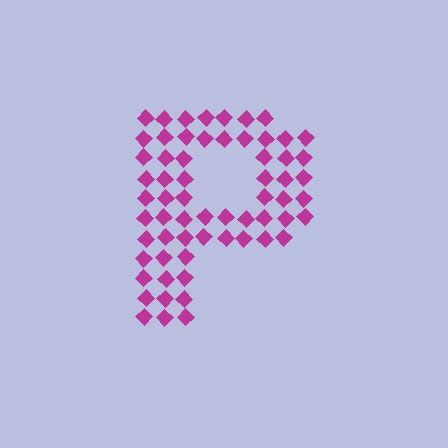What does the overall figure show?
The overall figure shows the letter P.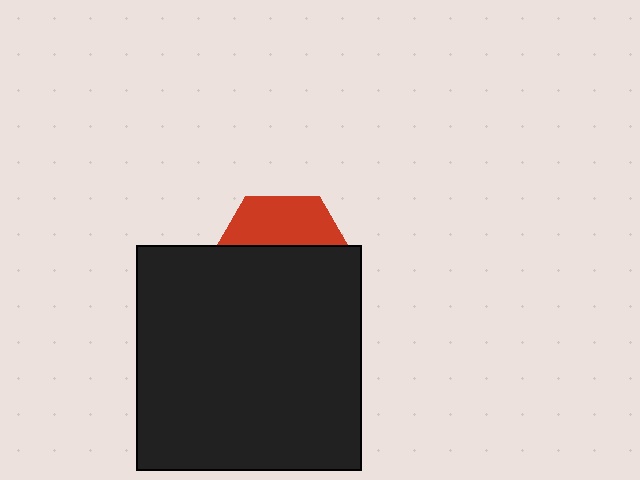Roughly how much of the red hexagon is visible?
A small part of it is visible (roughly 35%).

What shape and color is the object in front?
The object in front is a black square.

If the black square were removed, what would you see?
You would see the complete red hexagon.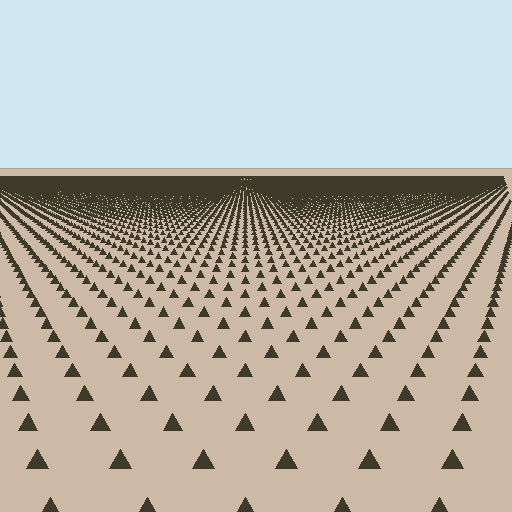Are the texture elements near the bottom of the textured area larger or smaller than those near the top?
Larger. Near the bottom, elements are closer to the viewer and appear at a bigger on-screen size.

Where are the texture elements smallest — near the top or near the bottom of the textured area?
Near the top.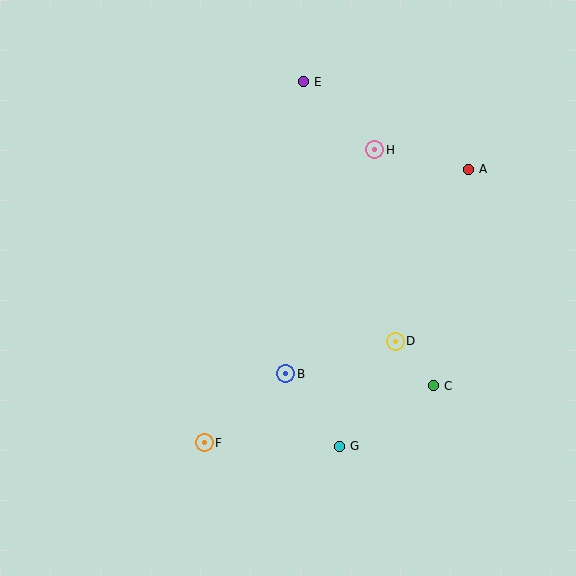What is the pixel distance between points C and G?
The distance between C and G is 112 pixels.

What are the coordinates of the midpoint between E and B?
The midpoint between E and B is at (295, 228).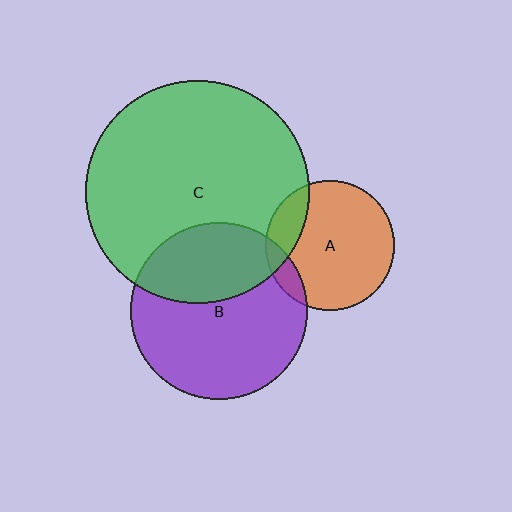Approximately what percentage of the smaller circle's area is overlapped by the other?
Approximately 15%.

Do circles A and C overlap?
Yes.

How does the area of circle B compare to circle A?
Approximately 1.9 times.